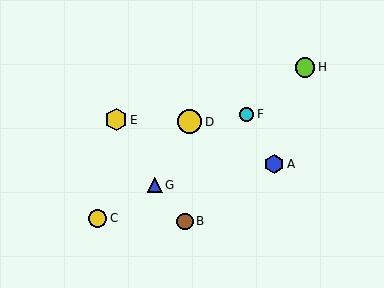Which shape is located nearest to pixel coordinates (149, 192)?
The blue triangle (labeled G) at (155, 185) is nearest to that location.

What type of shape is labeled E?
Shape E is a yellow hexagon.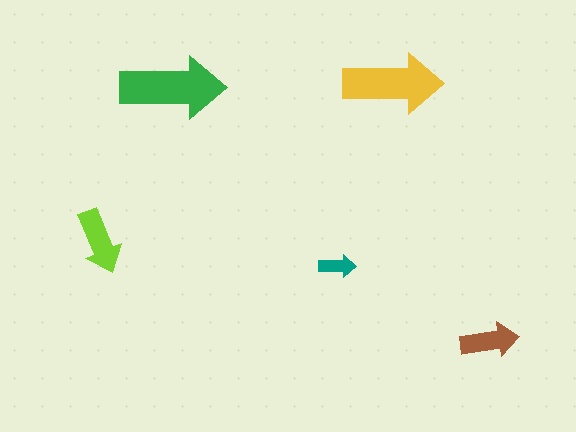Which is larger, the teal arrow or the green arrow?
The green one.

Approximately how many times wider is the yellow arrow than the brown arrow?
About 1.5 times wider.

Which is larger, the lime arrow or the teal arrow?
The lime one.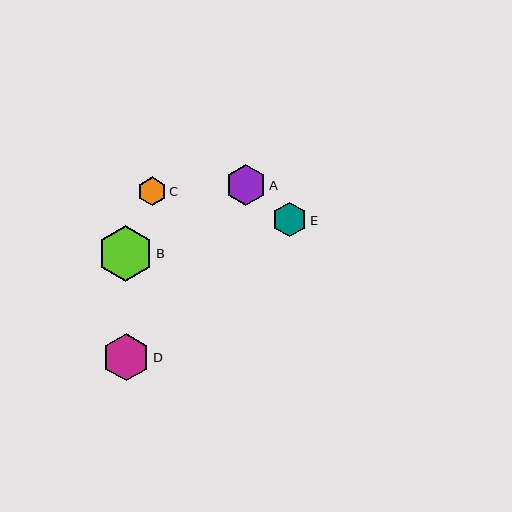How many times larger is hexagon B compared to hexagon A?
Hexagon B is approximately 1.4 times the size of hexagon A.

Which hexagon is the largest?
Hexagon B is the largest with a size of approximately 55 pixels.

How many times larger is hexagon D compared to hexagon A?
Hexagon D is approximately 1.2 times the size of hexagon A.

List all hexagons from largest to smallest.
From largest to smallest: B, D, A, E, C.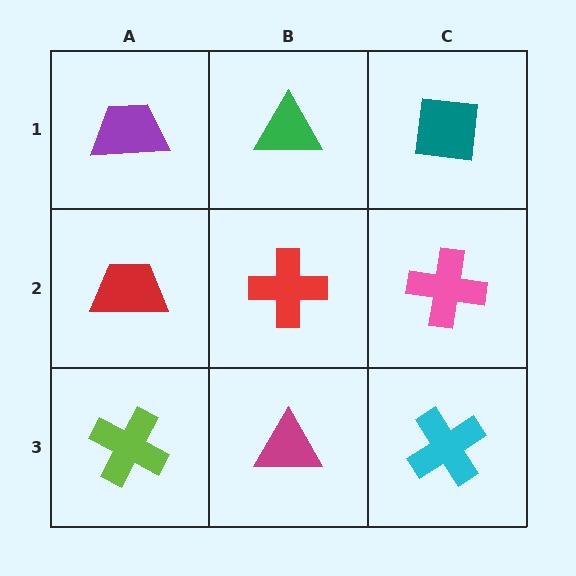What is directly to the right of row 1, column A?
A green triangle.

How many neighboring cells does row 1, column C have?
2.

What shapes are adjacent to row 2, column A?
A purple trapezoid (row 1, column A), a lime cross (row 3, column A), a red cross (row 2, column B).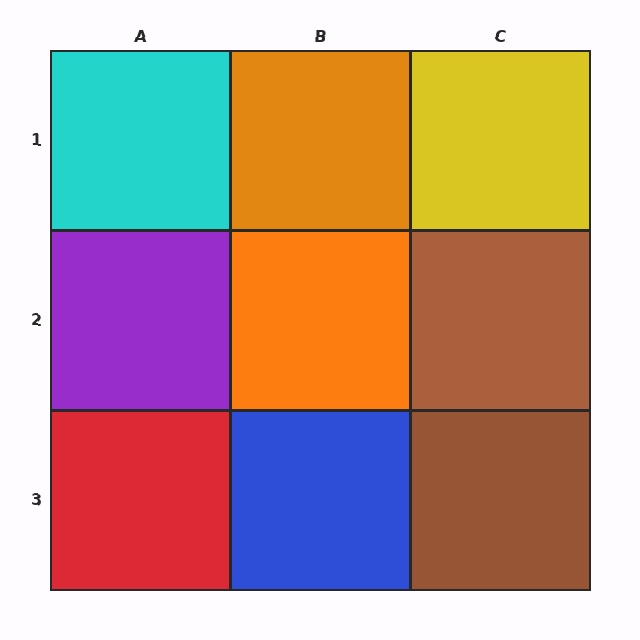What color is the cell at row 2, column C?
Brown.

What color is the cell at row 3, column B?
Blue.